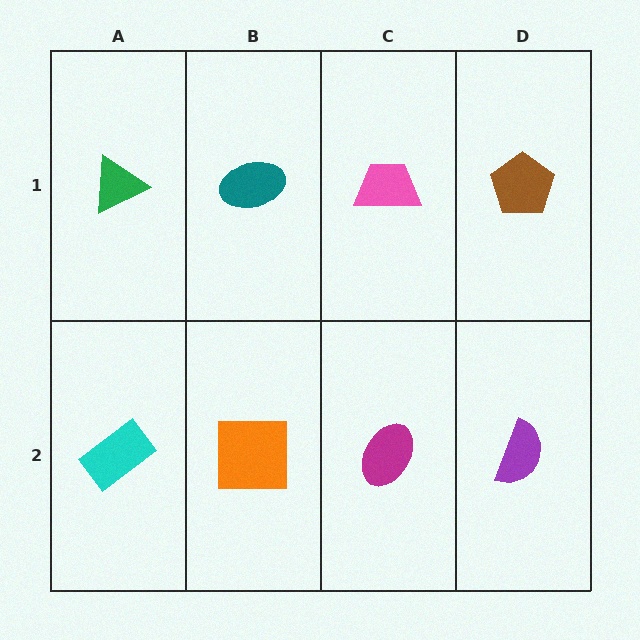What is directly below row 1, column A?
A cyan rectangle.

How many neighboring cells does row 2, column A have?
2.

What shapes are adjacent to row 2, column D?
A brown pentagon (row 1, column D), a magenta ellipse (row 2, column C).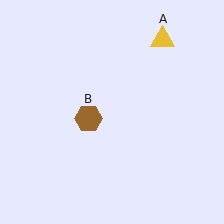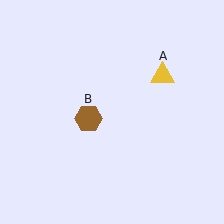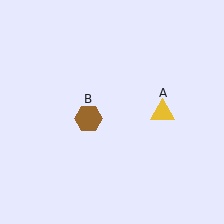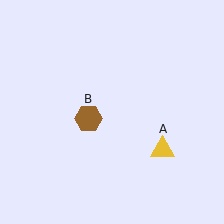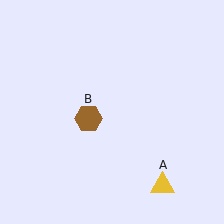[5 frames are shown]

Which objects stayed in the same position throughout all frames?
Brown hexagon (object B) remained stationary.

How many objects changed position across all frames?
1 object changed position: yellow triangle (object A).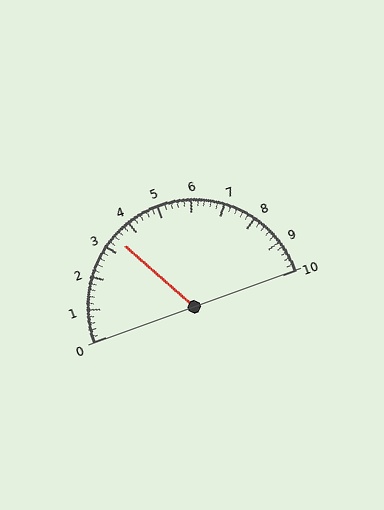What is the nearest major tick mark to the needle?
The nearest major tick mark is 3.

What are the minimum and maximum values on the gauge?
The gauge ranges from 0 to 10.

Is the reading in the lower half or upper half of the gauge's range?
The reading is in the lower half of the range (0 to 10).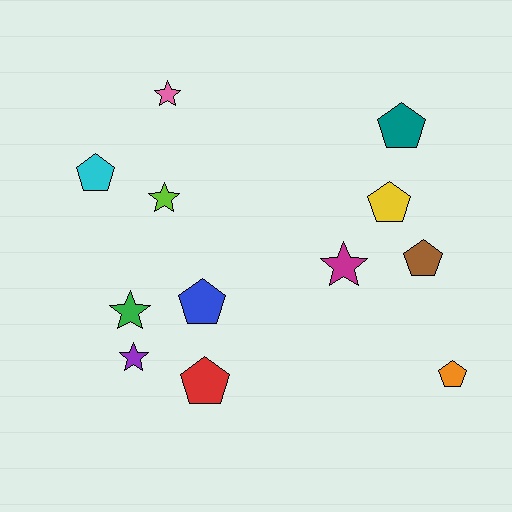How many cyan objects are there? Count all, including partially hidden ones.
There is 1 cyan object.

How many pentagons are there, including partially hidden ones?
There are 7 pentagons.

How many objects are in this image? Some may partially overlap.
There are 12 objects.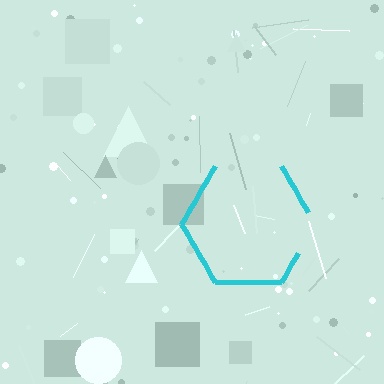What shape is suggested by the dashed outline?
The dashed outline suggests a hexagon.